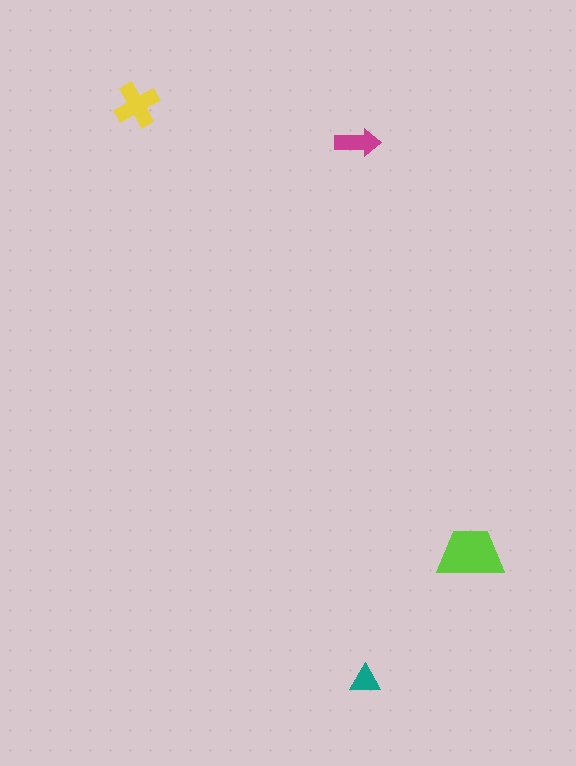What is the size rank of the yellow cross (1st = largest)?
2nd.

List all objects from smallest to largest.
The teal triangle, the magenta arrow, the yellow cross, the lime trapezoid.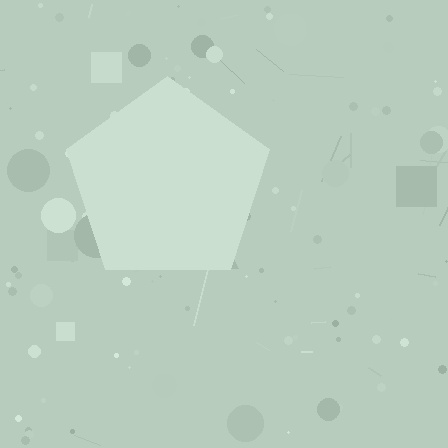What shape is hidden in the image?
A pentagon is hidden in the image.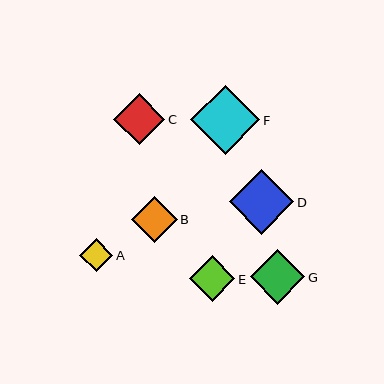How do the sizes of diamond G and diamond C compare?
Diamond G and diamond C are approximately the same size.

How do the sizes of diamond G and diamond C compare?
Diamond G and diamond C are approximately the same size.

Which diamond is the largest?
Diamond F is the largest with a size of approximately 69 pixels.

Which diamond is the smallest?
Diamond A is the smallest with a size of approximately 33 pixels.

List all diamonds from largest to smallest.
From largest to smallest: F, D, G, C, B, E, A.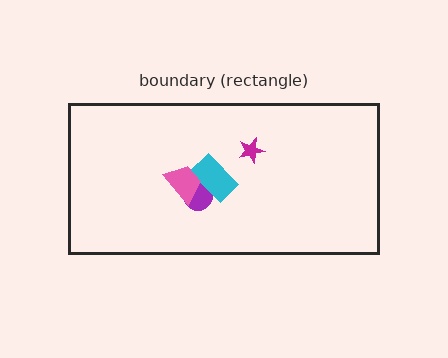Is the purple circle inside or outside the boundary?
Inside.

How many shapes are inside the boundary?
4 inside, 0 outside.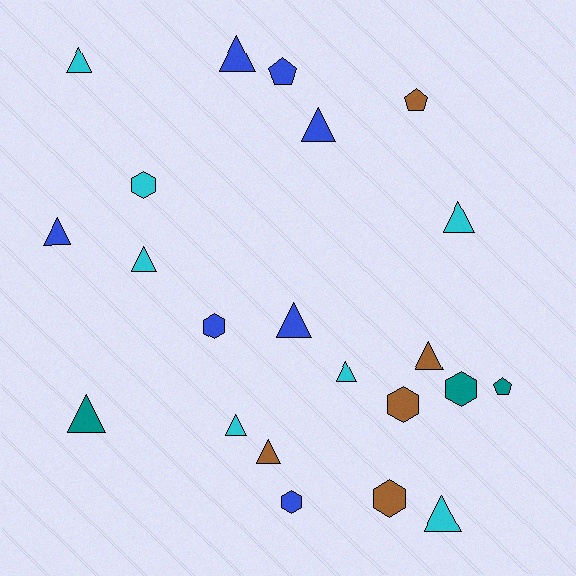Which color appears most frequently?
Blue, with 7 objects.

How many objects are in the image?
There are 22 objects.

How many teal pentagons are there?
There is 1 teal pentagon.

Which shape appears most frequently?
Triangle, with 13 objects.